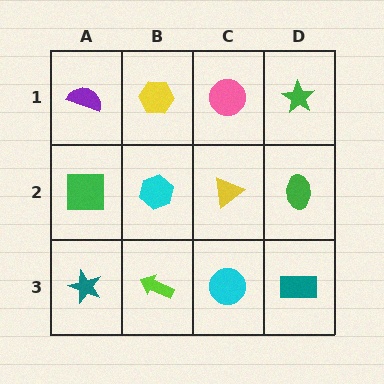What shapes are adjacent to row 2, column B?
A yellow hexagon (row 1, column B), a lime arrow (row 3, column B), a green square (row 2, column A), a yellow triangle (row 2, column C).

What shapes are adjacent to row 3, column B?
A cyan hexagon (row 2, column B), a teal star (row 3, column A), a cyan circle (row 3, column C).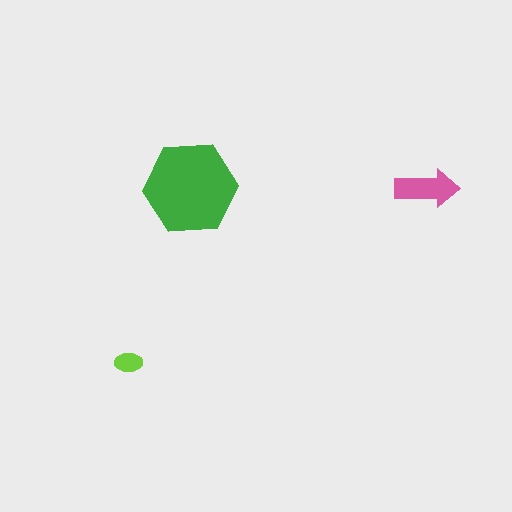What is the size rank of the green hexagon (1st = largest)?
1st.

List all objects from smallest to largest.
The lime ellipse, the pink arrow, the green hexagon.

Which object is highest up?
The pink arrow is topmost.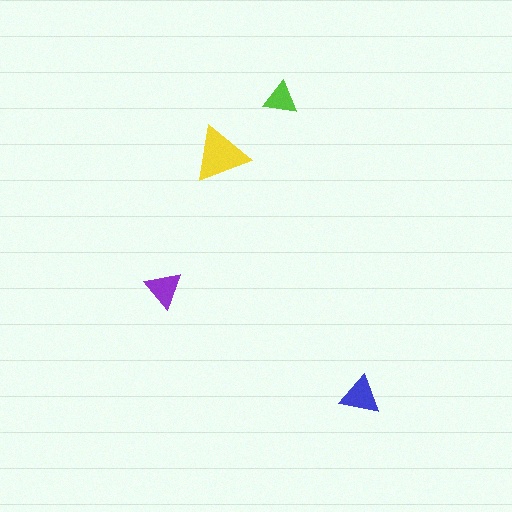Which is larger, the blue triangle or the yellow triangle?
The yellow one.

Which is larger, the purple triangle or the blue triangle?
The blue one.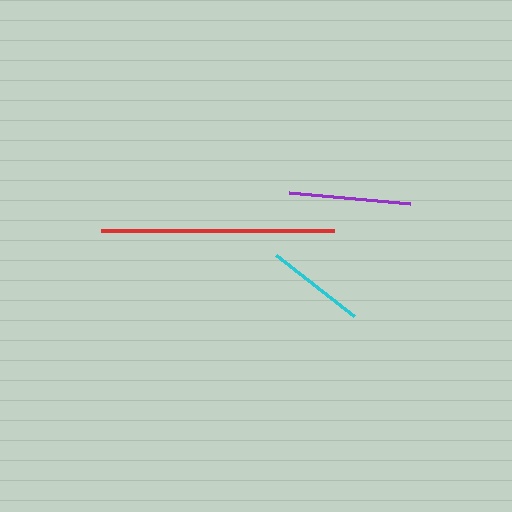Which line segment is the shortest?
The cyan line is the shortest at approximately 99 pixels.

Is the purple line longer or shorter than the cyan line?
The purple line is longer than the cyan line.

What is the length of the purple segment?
The purple segment is approximately 121 pixels long.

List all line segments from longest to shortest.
From longest to shortest: red, purple, cyan.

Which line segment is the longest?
The red line is the longest at approximately 233 pixels.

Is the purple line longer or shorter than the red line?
The red line is longer than the purple line.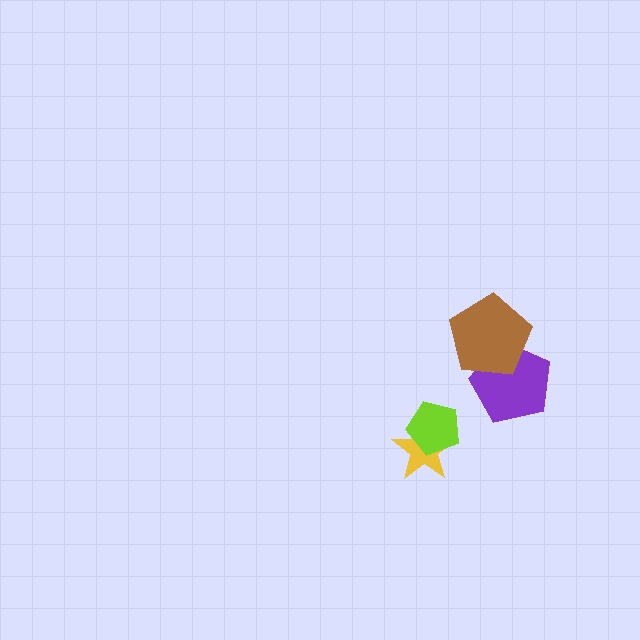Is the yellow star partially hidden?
Yes, it is partially covered by another shape.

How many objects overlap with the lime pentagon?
1 object overlaps with the lime pentagon.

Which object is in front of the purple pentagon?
The brown pentagon is in front of the purple pentagon.